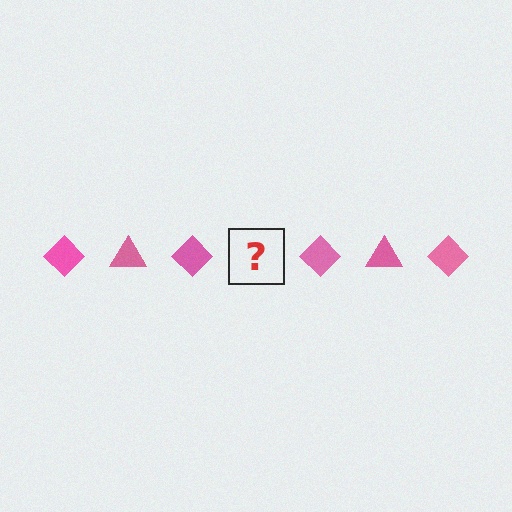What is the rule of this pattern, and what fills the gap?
The rule is that the pattern cycles through diamond, triangle shapes in pink. The gap should be filled with a pink triangle.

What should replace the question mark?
The question mark should be replaced with a pink triangle.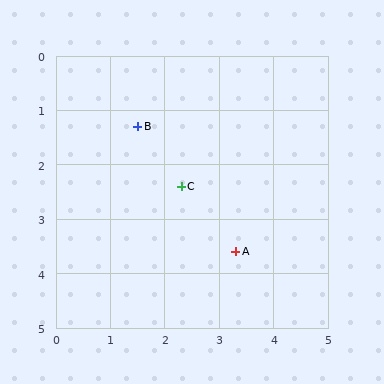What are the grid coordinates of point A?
Point A is at approximately (3.3, 3.6).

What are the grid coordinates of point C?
Point C is at approximately (2.3, 2.4).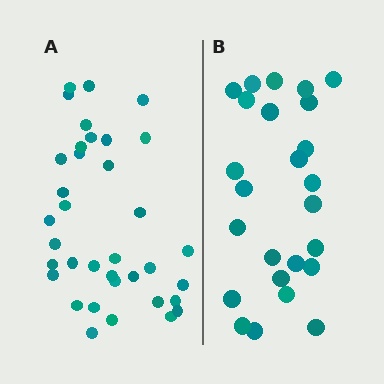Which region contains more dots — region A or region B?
Region A (the left region) has more dots.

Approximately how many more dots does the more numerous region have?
Region A has roughly 12 or so more dots than region B.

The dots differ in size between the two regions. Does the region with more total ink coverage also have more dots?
No. Region B has more total ink coverage because its dots are larger, but region A actually contains more individual dots. Total area can be misleading — the number of items is what matters here.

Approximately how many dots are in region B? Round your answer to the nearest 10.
About 20 dots. (The exact count is 25, which rounds to 20.)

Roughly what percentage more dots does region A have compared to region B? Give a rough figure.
About 45% more.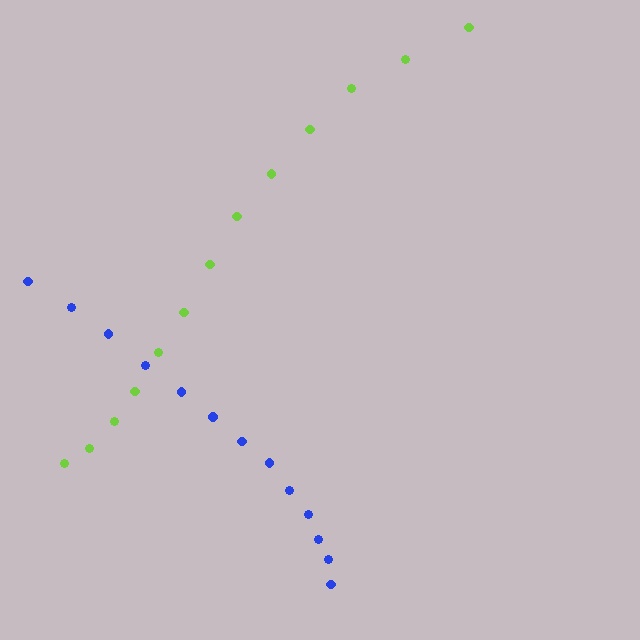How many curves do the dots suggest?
There are 2 distinct paths.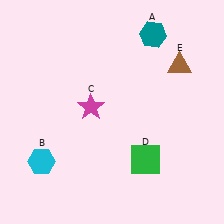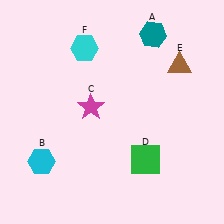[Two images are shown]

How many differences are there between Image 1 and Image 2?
There is 1 difference between the two images.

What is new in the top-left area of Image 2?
A cyan hexagon (F) was added in the top-left area of Image 2.